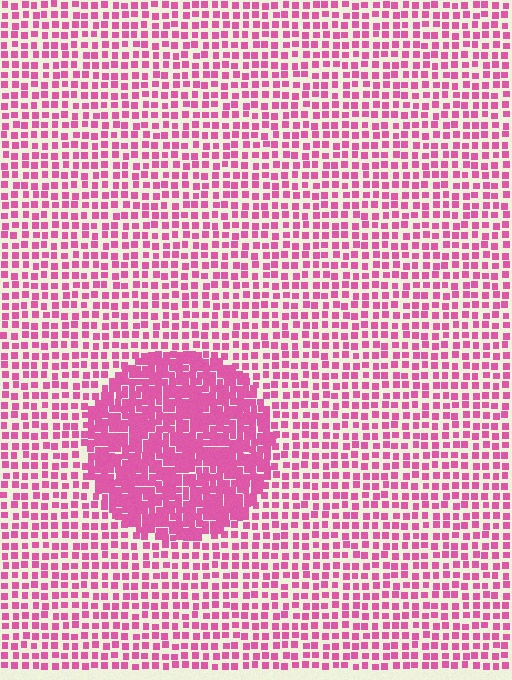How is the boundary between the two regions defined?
The boundary is defined by a change in element density (approximately 2.2x ratio). All elements are the same color, size, and shape.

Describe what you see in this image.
The image contains small pink elements arranged at two different densities. A circle-shaped region is visible where the elements are more densely packed than the surrounding area.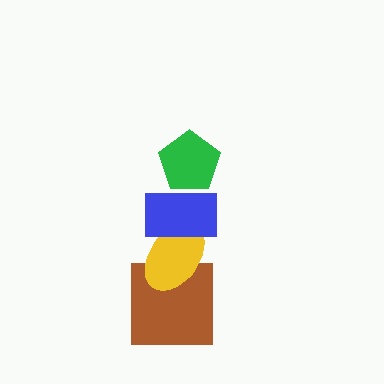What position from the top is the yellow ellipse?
The yellow ellipse is 3rd from the top.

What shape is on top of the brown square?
The yellow ellipse is on top of the brown square.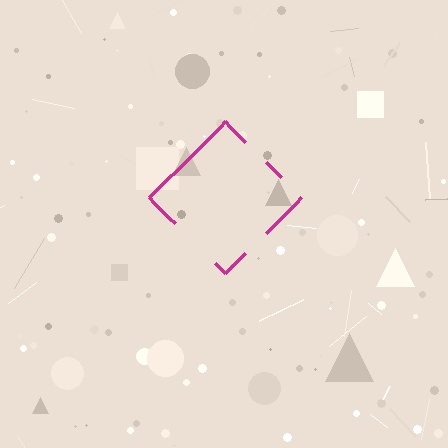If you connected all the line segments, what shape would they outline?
They would outline a diamond.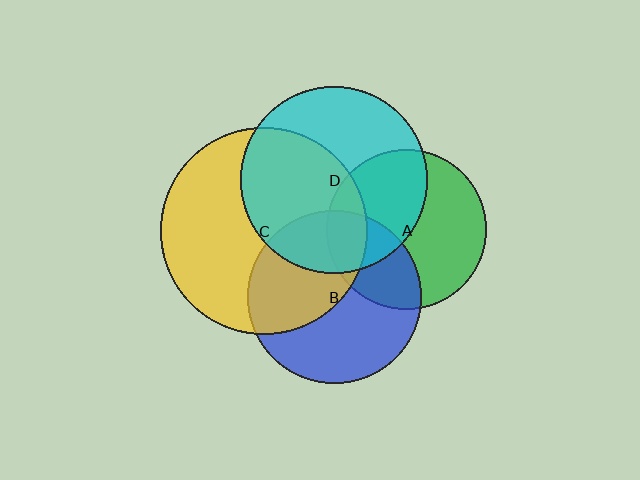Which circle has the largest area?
Circle C (yellow).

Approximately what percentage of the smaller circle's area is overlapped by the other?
Approximately 30%.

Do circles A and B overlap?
Yes.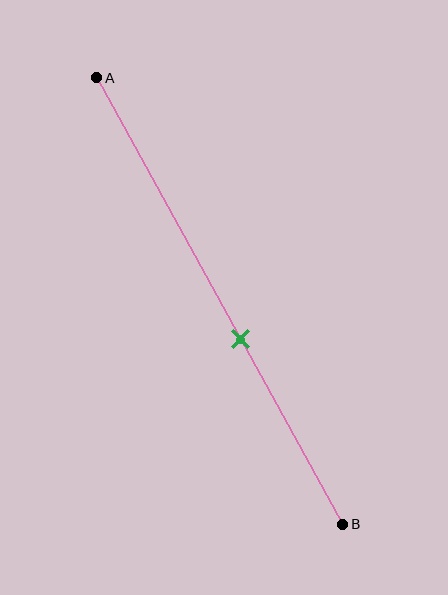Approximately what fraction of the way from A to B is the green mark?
The green mark is approximately 60% of the way from A to B.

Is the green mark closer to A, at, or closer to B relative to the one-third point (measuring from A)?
The green mark is closer to point B than the one-third point of segment AB.